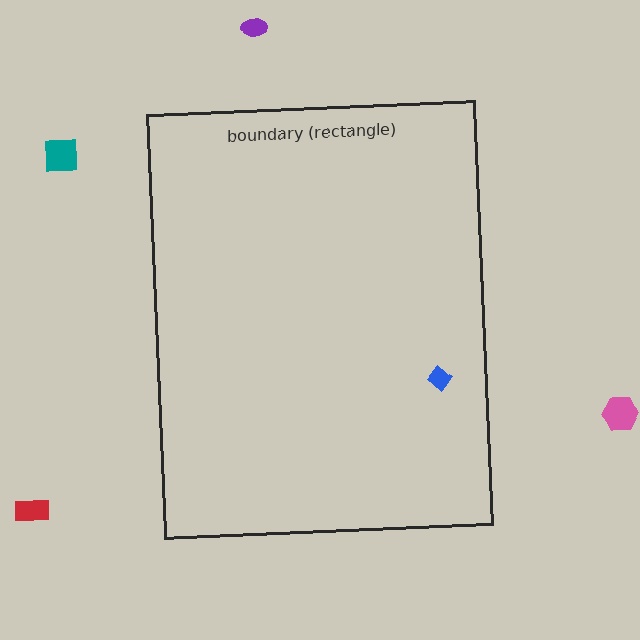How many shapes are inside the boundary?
1 inside, 4 outside.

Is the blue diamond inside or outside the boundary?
Inside.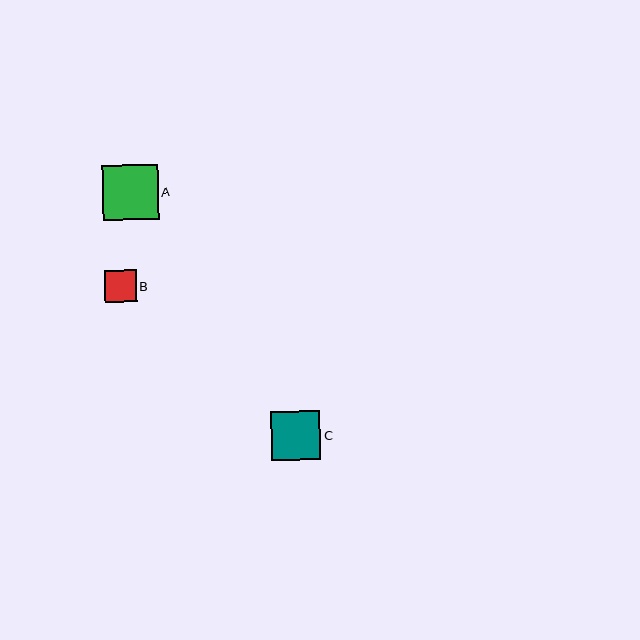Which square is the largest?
Square A is the largest with a size of approximately 56 pixels.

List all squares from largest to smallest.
From largest to smallest: A, C, B.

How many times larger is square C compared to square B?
Square C is approximately 1.6 times the size of square B.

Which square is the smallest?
Square B is the smallest with a size of approximately 32 pixels.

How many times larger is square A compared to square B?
Square A is approximately 1.8 times the size of square B.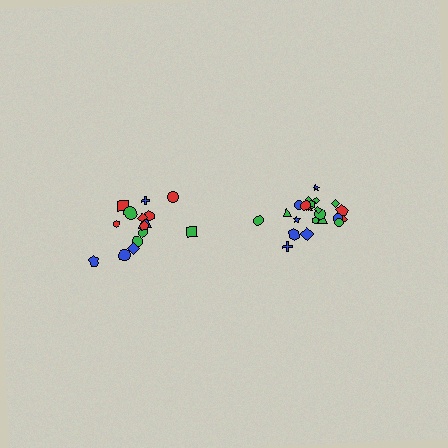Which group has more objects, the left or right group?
The right group.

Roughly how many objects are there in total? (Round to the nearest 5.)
Roughly 35 objects in total.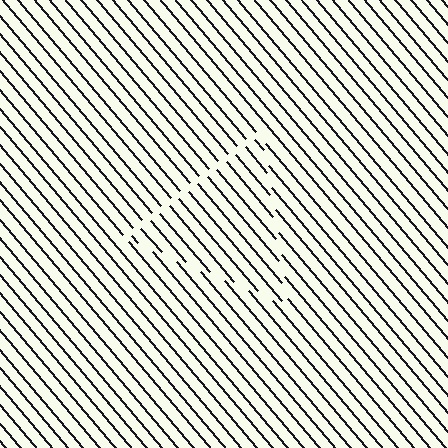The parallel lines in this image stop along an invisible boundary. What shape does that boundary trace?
An illusory triangle. The interior of the shape contains the same grating, shifted by half a period — the contour is defined by the phase discontinuity where line-ends from the inner and outer gratings abut.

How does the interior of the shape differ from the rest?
The interior of the shape contains the same grating, shifted by half a period — the contour is defined by the phase discontinuity where line-ends from the inner and outer gratings abut.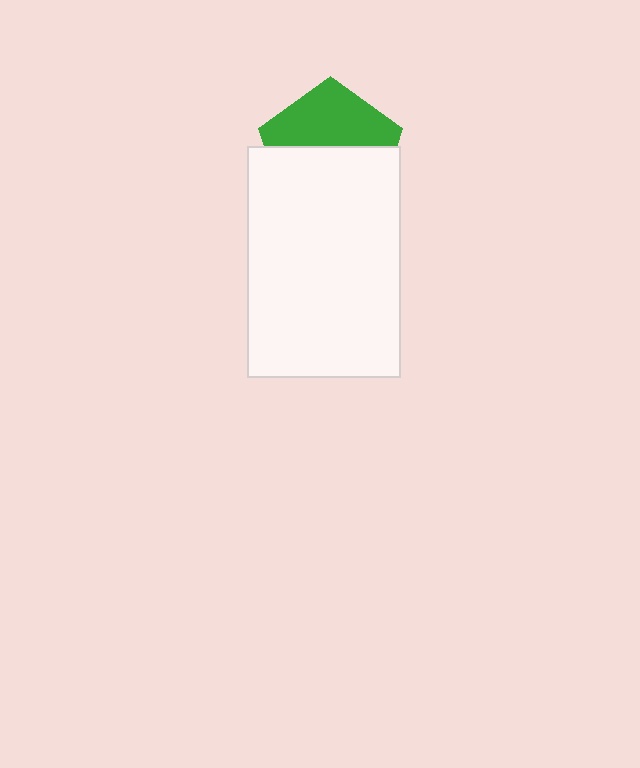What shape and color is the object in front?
The object in front is a white rectangle.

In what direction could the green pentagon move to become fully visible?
The green pentagon could move up. That would shift it out from behind the white rectangle entirely.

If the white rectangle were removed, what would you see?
You would see the complete green pentagon.